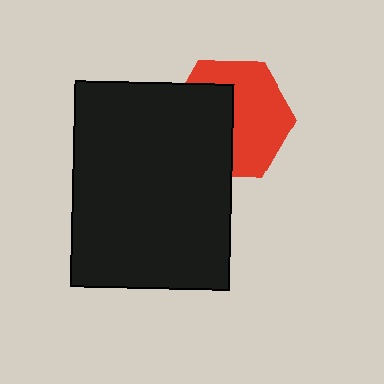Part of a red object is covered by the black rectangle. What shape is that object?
It is a hexagon.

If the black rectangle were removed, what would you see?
You would see the complete red hexagon.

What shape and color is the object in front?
The object in front is a black rectangle.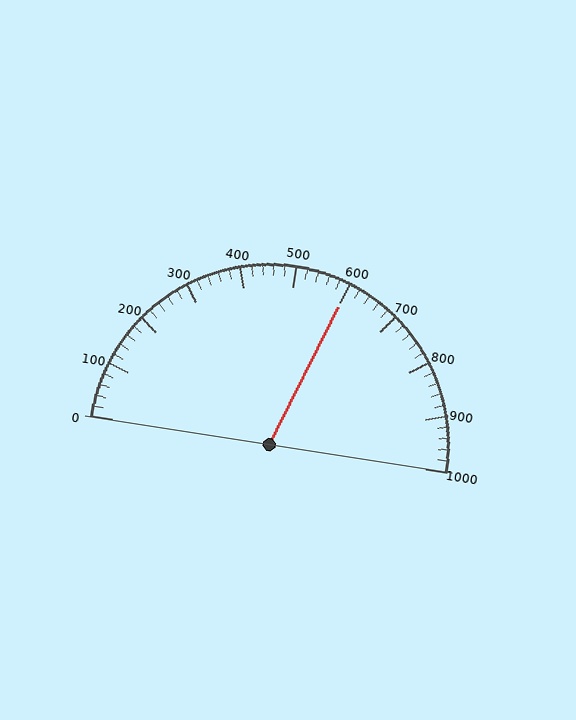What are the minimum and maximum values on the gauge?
The gauge ranges from 0 to 1000.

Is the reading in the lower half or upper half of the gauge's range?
The reading is in the upper half of the range (0 to 1000).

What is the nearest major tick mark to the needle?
The nearest major tick mark is 600.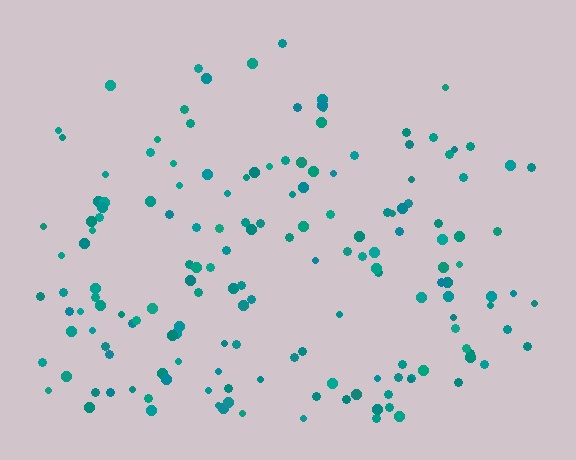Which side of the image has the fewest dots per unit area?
The top.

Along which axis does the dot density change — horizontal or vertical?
Vertical.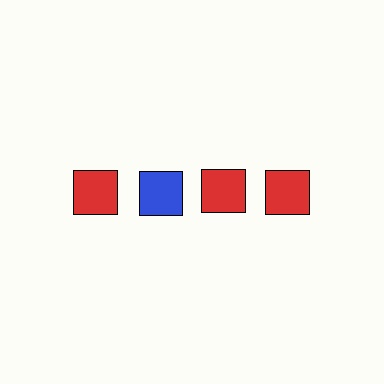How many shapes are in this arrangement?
There are 4 shapes arranged in a grid pattern.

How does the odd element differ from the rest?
It has a different color: blue instead of red.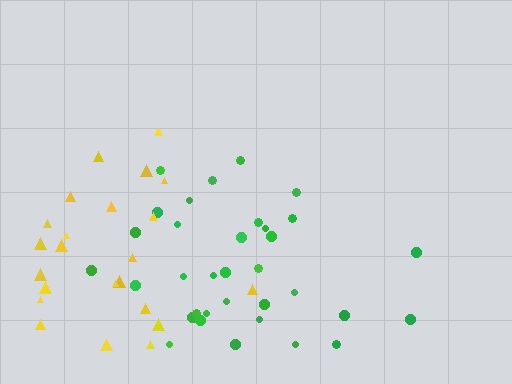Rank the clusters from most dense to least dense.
green, yellow.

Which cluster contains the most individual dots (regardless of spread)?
Green (34).